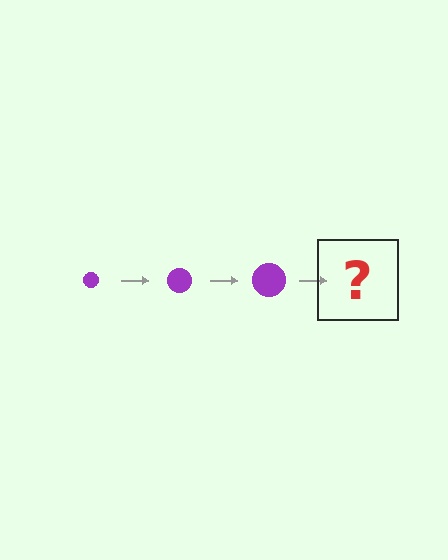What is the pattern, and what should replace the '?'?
The pattern is that the circle gets progressively larger each step. The '?' should be a purple circle, larger than the previous one.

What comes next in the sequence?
The next element should be a purple circle, larger than the previous one.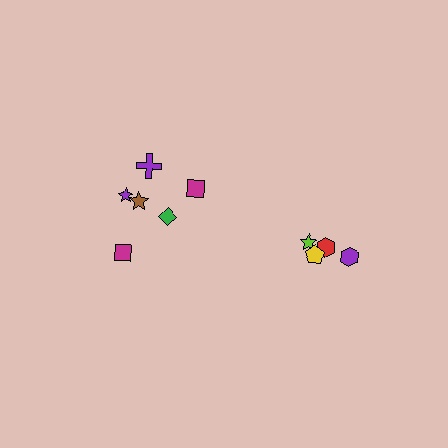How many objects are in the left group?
There are 6 objects.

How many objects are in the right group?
There are 4 objects.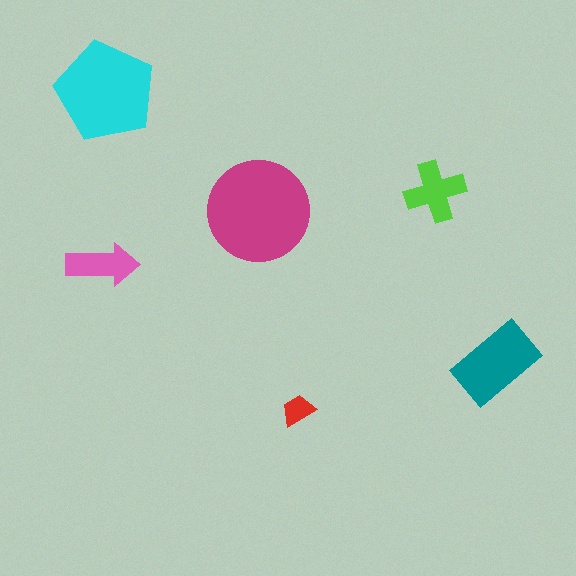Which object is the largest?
The magenta circle.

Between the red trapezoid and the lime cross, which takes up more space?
The lime cross.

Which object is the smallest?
The red trapezoid.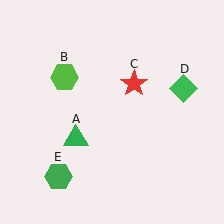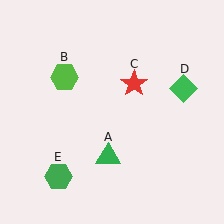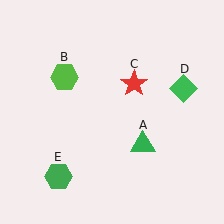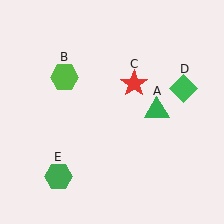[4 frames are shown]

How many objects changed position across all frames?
1 object changed position: green triangle (object A).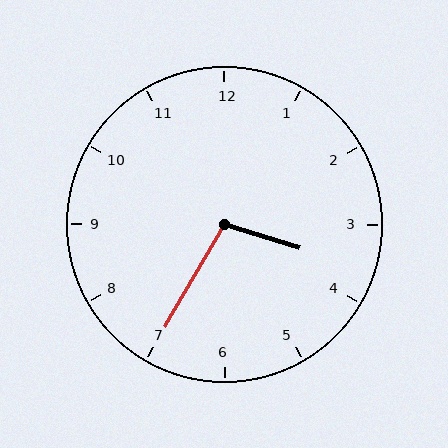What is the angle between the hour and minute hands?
Approximately 102 degrees.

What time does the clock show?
3:35.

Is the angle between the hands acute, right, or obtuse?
It is obtuse.